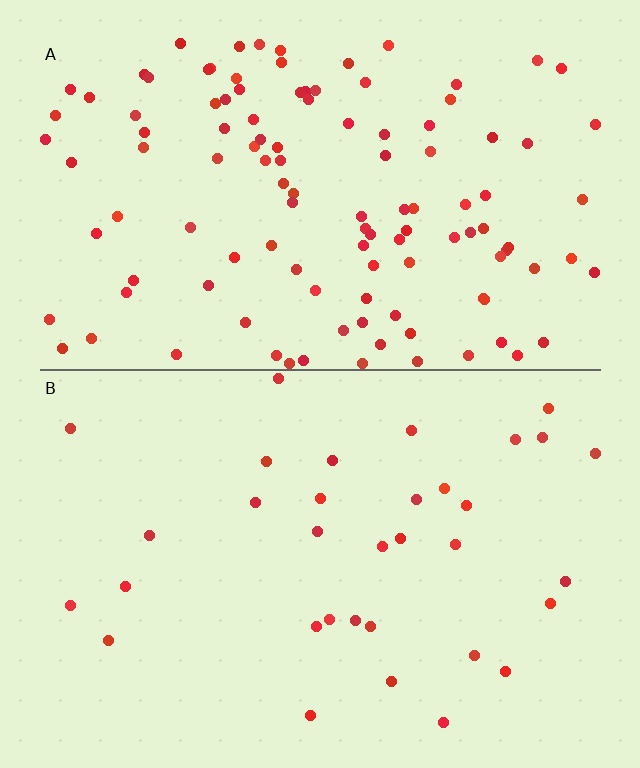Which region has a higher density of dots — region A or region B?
A (the top).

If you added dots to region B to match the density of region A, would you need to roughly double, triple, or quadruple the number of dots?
Approximately triple.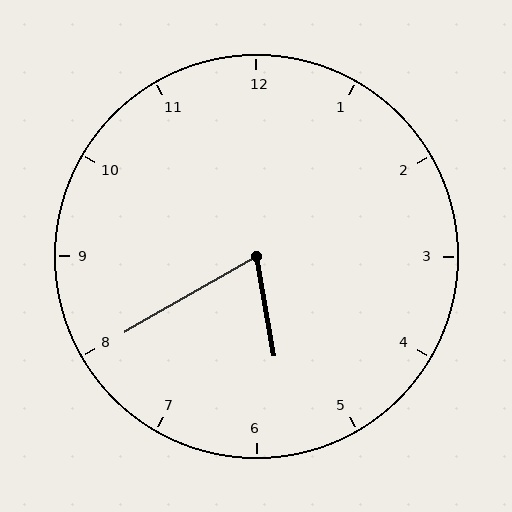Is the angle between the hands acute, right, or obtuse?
It is acute.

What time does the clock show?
5:40.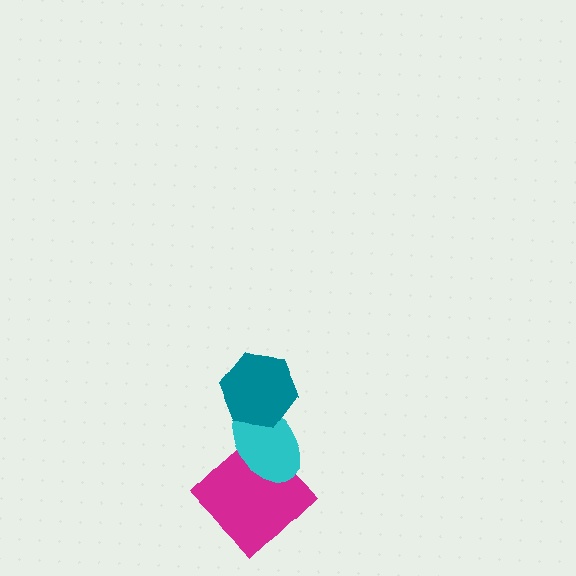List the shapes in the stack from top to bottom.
From top to bottom: the teal hexagon, the cyan ellipse, the magenta diamond.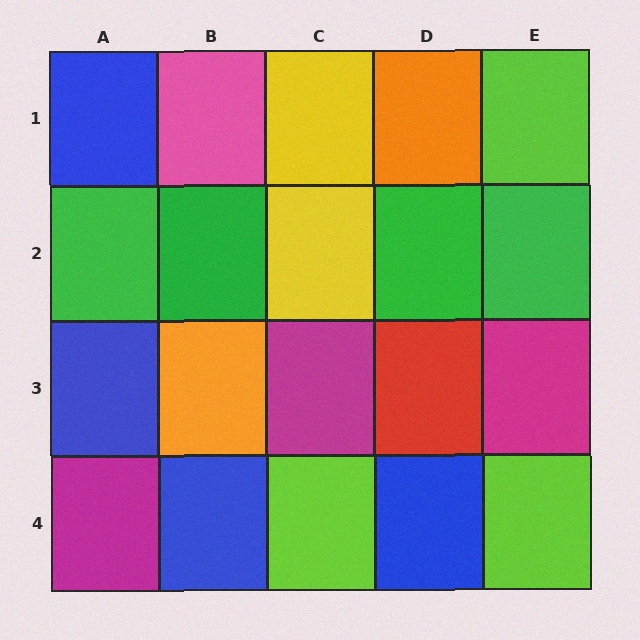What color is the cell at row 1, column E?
Lime.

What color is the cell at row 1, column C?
Yellow.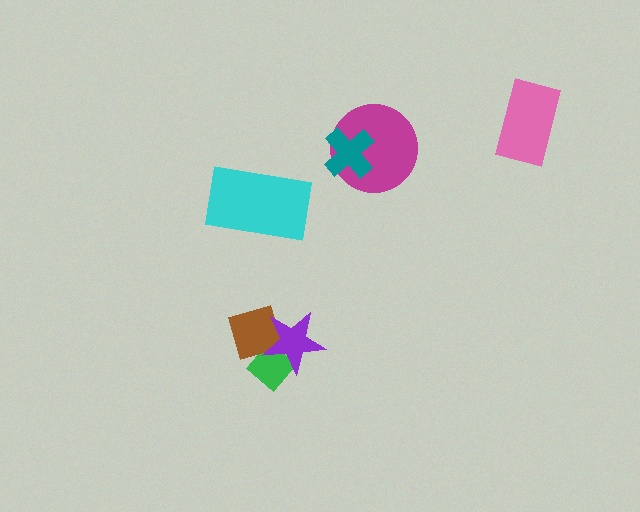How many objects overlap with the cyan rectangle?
0 objects overlap with the cyan rectangle.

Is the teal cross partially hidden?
No, no other shape covers it.